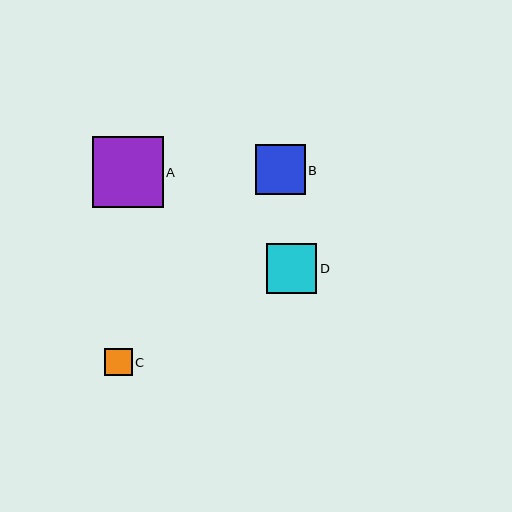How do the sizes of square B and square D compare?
Square B and square D are approximately the same size.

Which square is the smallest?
Square C is the smallest with a size of approximately 27 pixels.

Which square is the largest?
Square A is the largest with a size of approximately 71 pixels.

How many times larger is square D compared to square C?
Square D is approximately 1.8 times the size of square C.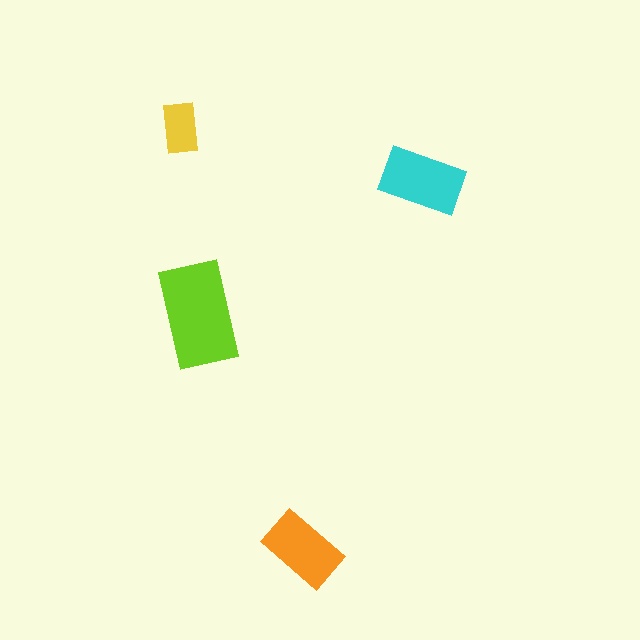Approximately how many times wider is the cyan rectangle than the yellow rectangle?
About 1.5 times wider.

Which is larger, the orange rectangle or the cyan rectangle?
The cyan one.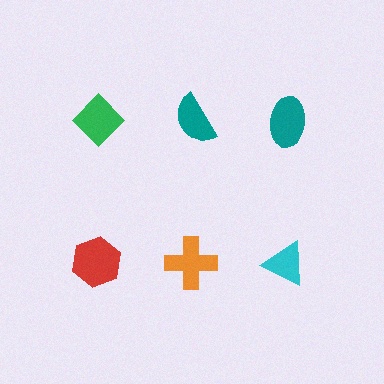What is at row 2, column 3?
A cyan triangle.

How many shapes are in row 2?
3 shapes.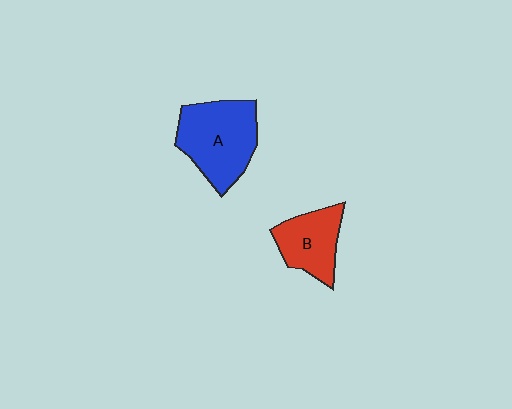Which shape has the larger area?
Shape A (blue).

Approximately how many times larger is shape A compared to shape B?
Approximately 1.5 times.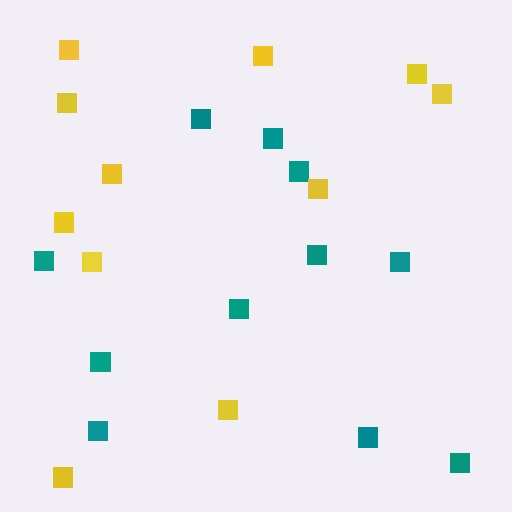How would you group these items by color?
There are 2 groups: one group of teal squares (11) and one group of yellow squares (11).